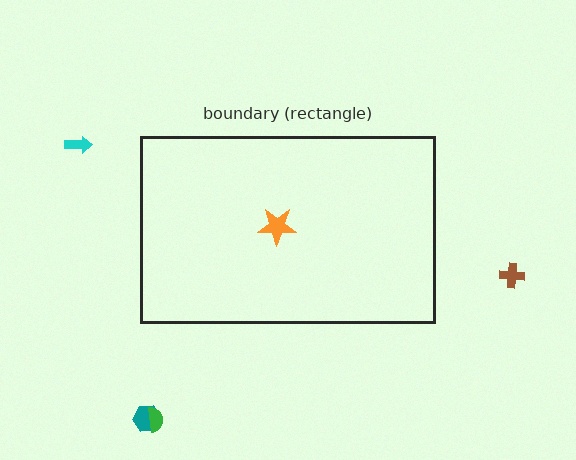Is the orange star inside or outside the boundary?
Inside.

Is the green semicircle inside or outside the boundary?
Outside.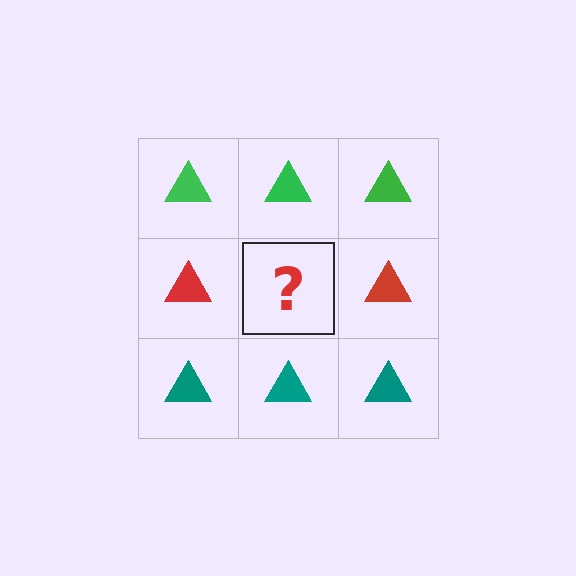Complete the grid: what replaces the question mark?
The question mark should be replaced with a red triangle.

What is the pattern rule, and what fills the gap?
The rule is that each row has a consistent color. The gap should be filled with a red triangle.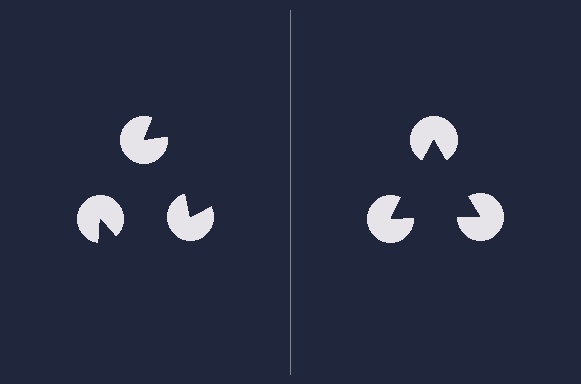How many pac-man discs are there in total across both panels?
6 — 3 on each side.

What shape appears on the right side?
An illusory triangle.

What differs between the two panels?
The pac-man discs are positioned identically on both sides; only the wedge orientations differ. On the right they align to a triangle; on the left they are misaligned.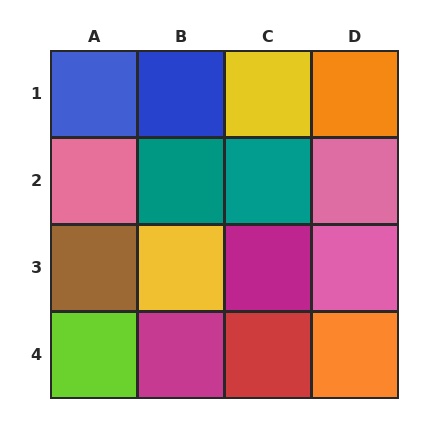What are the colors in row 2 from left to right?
Pink, teal, teal, pink.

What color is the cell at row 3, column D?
Pink.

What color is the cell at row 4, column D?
Orange.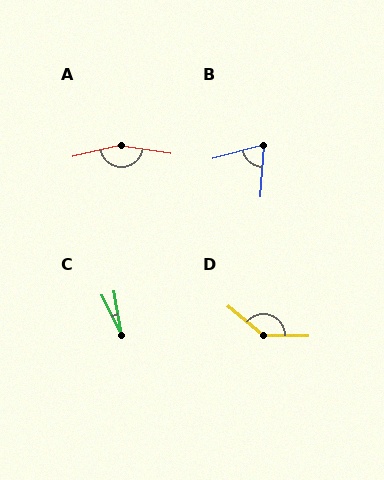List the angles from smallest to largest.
C (17°), B (71°), D (141°), A (159°).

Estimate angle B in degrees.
Approximately 71 degrees.